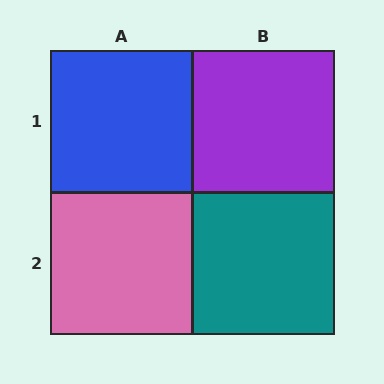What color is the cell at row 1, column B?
Purple.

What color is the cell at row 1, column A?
Blue.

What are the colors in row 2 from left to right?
Pink, teal.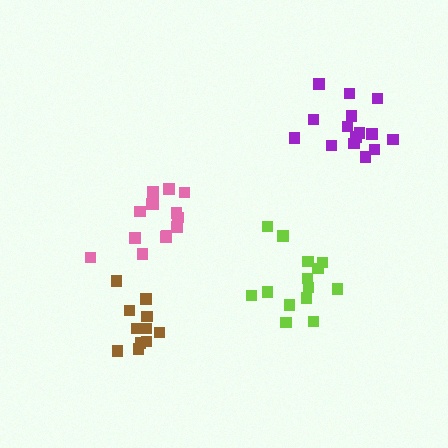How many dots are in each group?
Group 1: 15 dots, Group 2: 14 dots, Group 3: 14 dots, Group 4: 11 dots (54 total).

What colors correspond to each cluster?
The clusters are colored: purple, lime, pink, brown.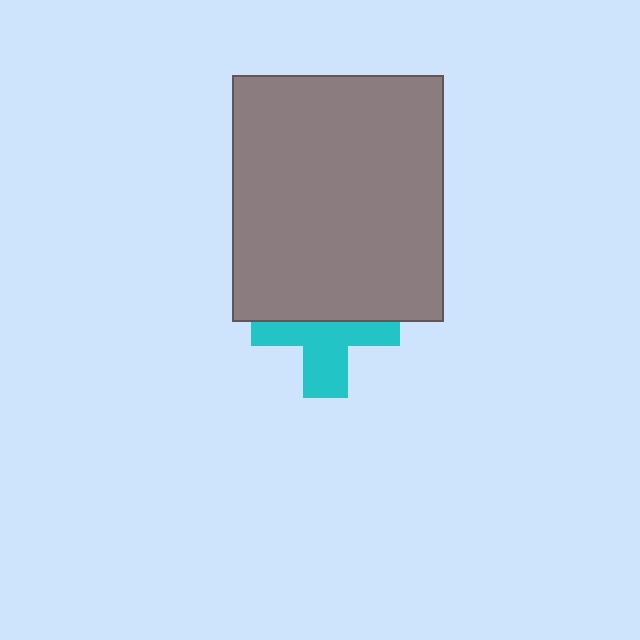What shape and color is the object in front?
The object in front is a gray rectangle.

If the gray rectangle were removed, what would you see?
You would see the complete cyan cross.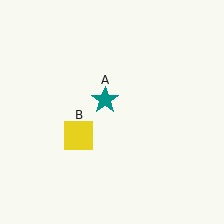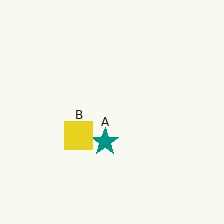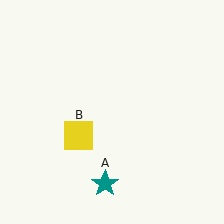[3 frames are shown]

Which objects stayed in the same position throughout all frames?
Yellow square (object B) remained stationary.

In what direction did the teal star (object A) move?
The teal star (object A) moved down.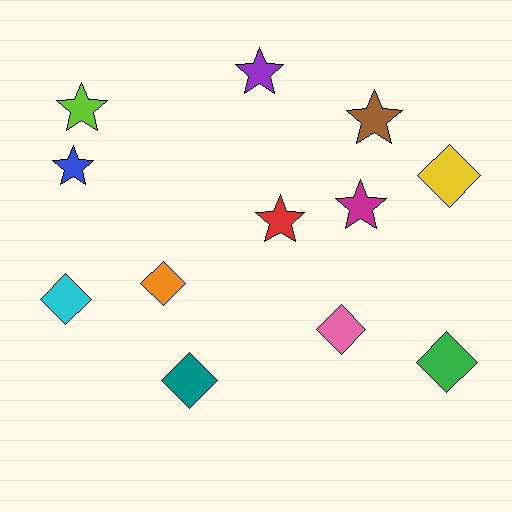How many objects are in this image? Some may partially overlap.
There are 12 objects.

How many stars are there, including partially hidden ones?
There are 6 stars.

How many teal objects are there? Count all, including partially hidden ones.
There is 1 teal object.